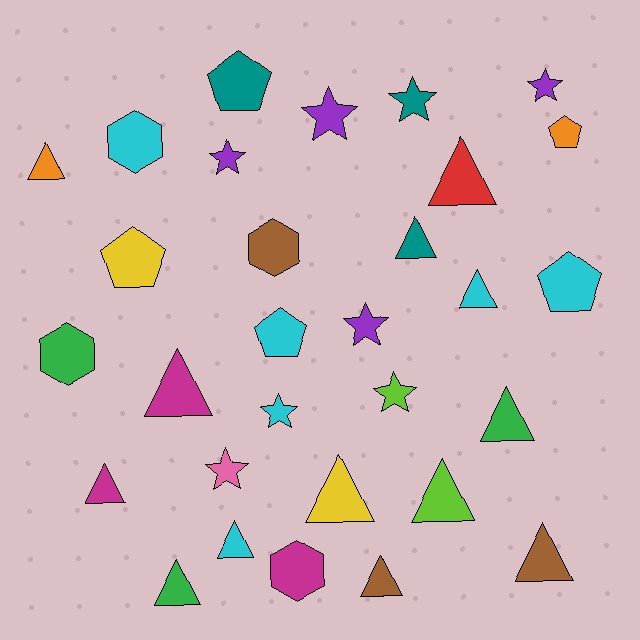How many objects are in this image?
There are 30 objects.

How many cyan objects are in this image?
There are 6 cyan objects.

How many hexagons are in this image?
There are 4 hexagons.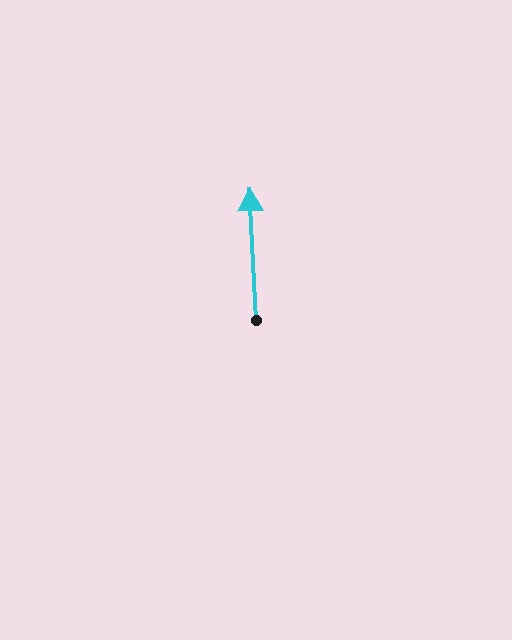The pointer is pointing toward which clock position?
Roughly 12 o'clock.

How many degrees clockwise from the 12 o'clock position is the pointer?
Approximately 357 degrees.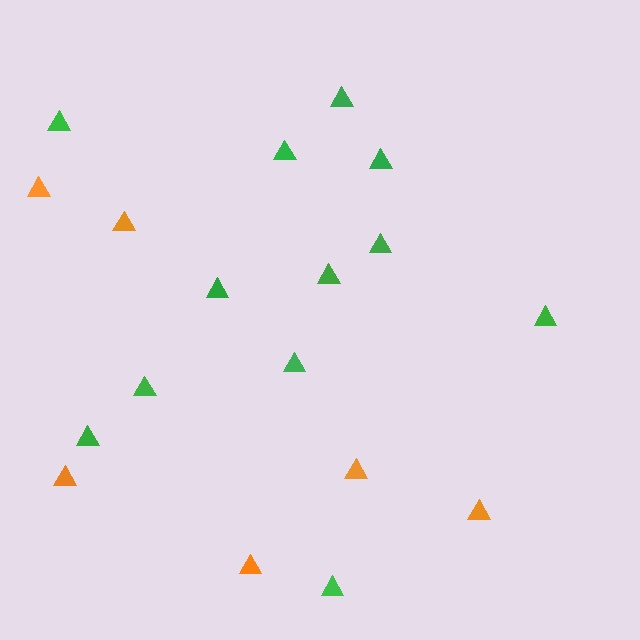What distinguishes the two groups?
There are 2 groups: one group of green triangles (12) and one group of orange triangles (6).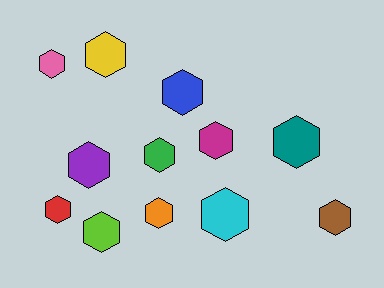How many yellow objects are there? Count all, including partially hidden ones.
There is 1 yellow object.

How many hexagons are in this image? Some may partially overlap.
There are 12 hexagons.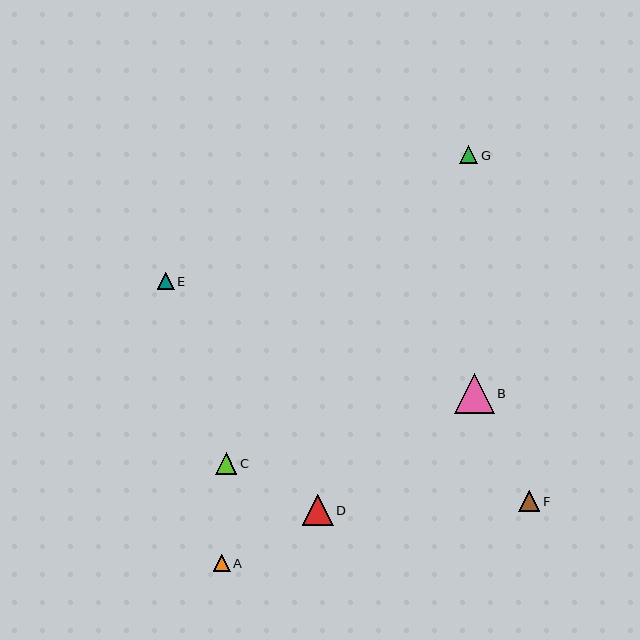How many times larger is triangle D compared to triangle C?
Triangle D is approximately 1.4 times the size of triangle C.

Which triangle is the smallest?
Triangle E is the smallest with a size of approximately 17 pixels.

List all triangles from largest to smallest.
From largest to smallest: B, D, F, C, G, A, E.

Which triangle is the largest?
Triangle B is the largest with a size of approximately 40 pixels.